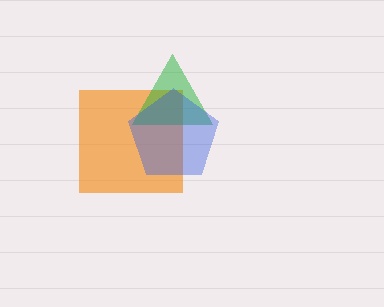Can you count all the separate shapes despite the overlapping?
Yes, there are 3 separate shapes.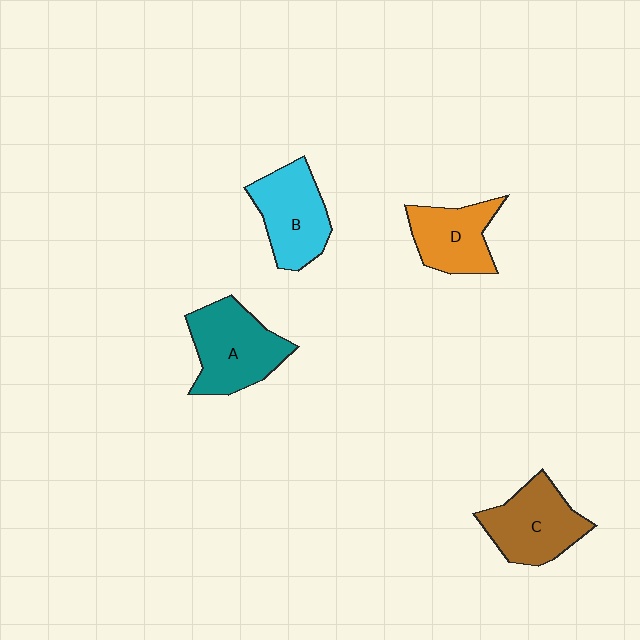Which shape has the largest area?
Shape A (teal).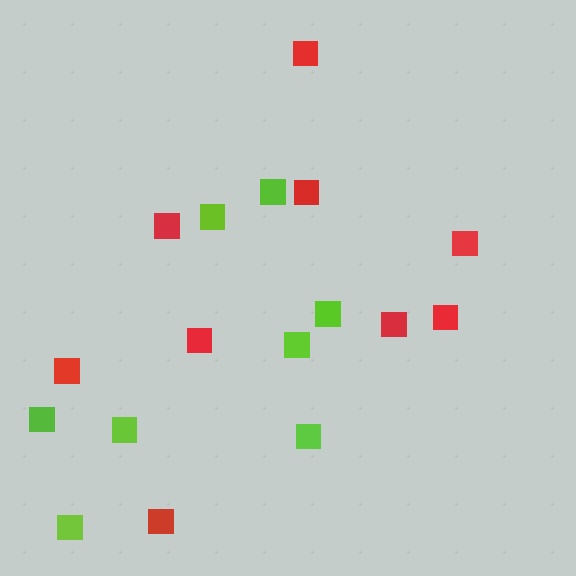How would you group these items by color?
There are 2 groups: one group of red squares (9) and one group of lime squares (8).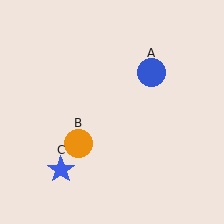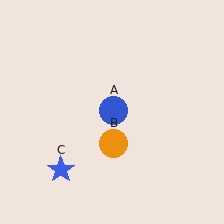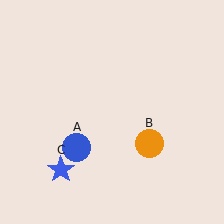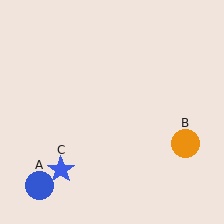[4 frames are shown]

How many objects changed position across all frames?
2 objects changed position: blue circle (object A), orange circle (object B).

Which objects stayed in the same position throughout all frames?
Blue star (object C) remained stationary.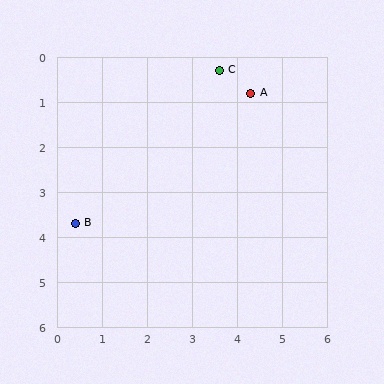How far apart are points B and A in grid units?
Points B and A are about 4.9 grid units apart.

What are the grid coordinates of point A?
Point A is at approximately (4.3, 0.8).